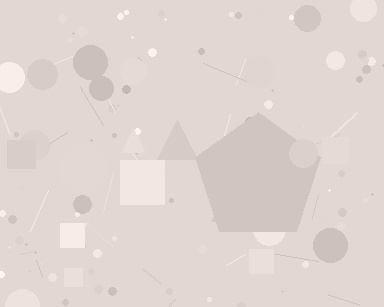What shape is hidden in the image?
A pentagon is hidden in the image.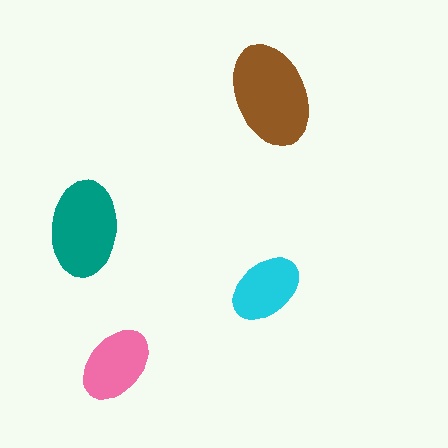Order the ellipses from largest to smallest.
the brown one, the teal one, the pink one, the cyan one.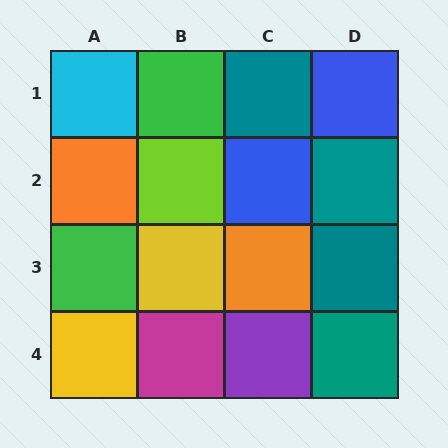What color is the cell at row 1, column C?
Teal.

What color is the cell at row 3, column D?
Teal.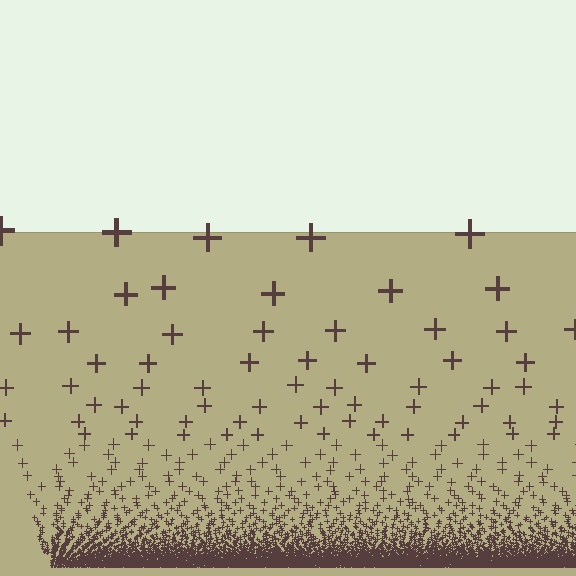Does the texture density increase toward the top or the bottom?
Density increases toward the bottom.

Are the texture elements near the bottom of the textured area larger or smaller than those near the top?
Smaller. The gradient is inverted — elements near the bottom are smaller and denser.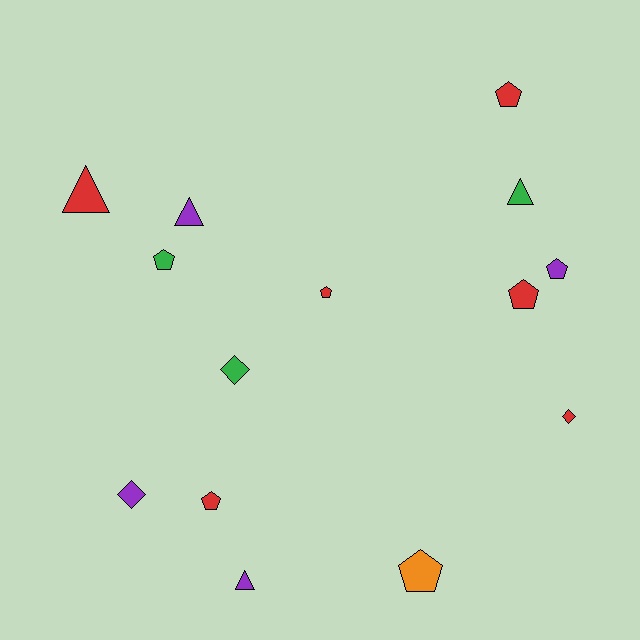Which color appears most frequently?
Red, with 6 objects.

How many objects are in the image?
There are 14 objects.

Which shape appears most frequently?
Pentagon, with 7 objects.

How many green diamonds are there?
There is 1 green diamond.